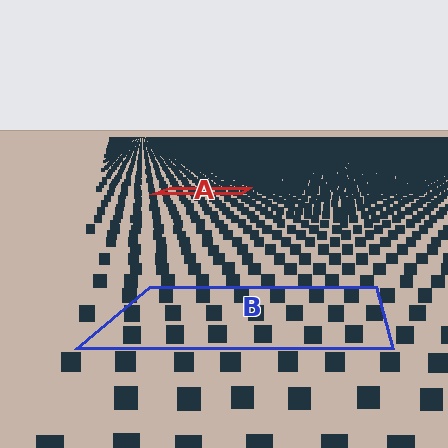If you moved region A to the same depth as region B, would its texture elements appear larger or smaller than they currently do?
They would appear larger. At a closer depth, the same texture elements are projected at a bigger on-screen size.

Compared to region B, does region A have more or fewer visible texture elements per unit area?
Region A has more texture elements per unit area — they are packed more densely because it is farther away.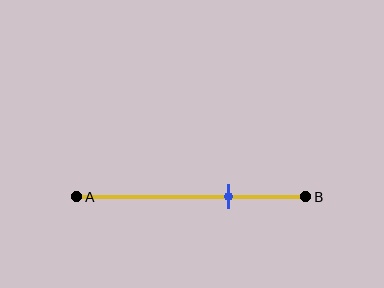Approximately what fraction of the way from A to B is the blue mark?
The blue mark is approximately 65% of the way from A to B.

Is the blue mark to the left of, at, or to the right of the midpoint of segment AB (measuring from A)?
The blue mark is to the right of the midpoint of segment AB.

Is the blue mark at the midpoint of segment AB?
No, the mark is at about 65% from A, not at the 50% midpoint.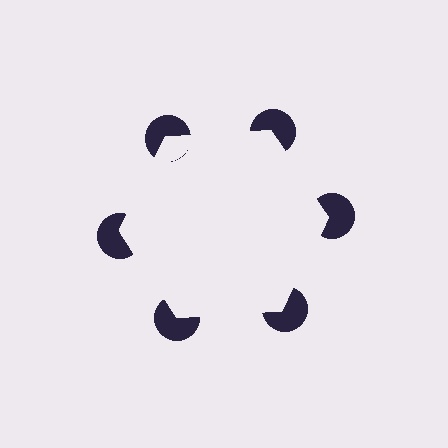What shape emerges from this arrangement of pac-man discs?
An illusory hexagon — its edges are inferred from the aligned wedge cuts in the pac-man discs, not physically drawn.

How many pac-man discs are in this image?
There are 6 — one at each vertex of the illusory hexagon.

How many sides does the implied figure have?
6 sides.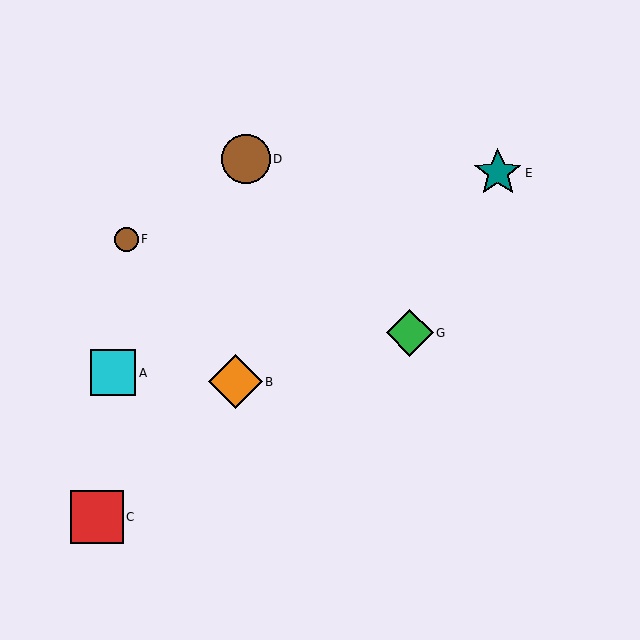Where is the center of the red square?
The center of the red square is at (97, 517).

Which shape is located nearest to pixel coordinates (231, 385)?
The orange diamond (labeled B) at (235, 382) is nearest to that location.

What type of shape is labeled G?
Shape G is a green diamond.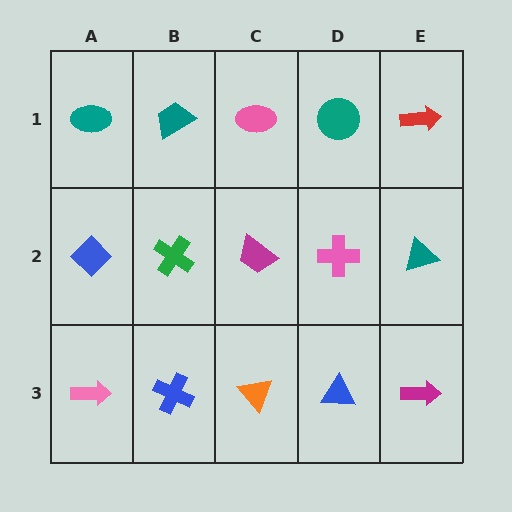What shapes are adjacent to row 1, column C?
A magenta trapezoid (row 2, column C), a teal trapezoid (row 1, column B), a teal circle (row 1, column D).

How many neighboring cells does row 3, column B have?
3.